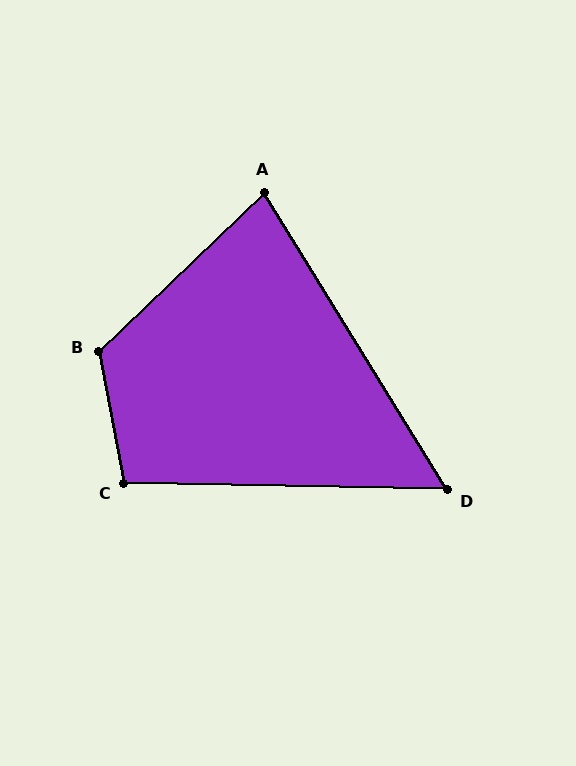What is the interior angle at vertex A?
Approximately 78 degrees (acute).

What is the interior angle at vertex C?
Approximately 102 degrees (obtuse).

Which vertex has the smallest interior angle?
D, at approximately 57 degrees.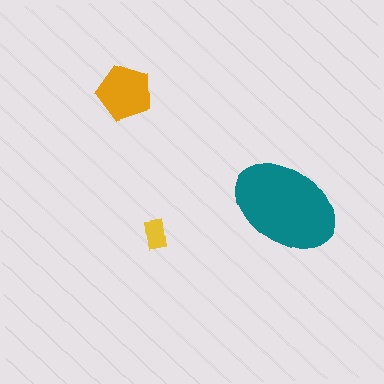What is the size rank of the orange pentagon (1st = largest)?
2nd.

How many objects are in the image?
There are 3 objects in the image.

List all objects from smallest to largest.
The yellow rectangle, the orange pentagon, the teal ellipse.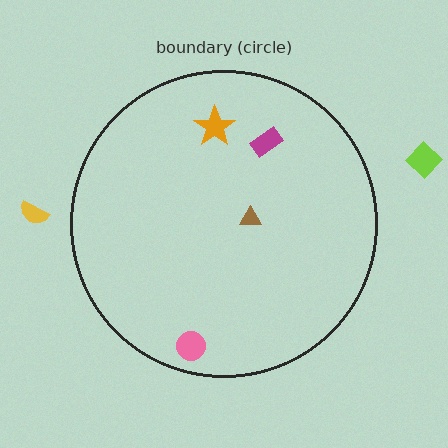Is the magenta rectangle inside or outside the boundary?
Inside.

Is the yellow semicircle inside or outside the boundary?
Outside.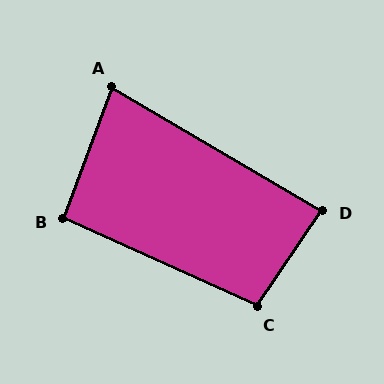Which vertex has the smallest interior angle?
A, at approximately 80 degrees.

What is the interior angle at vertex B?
Approximately 94 degrees (approximately right).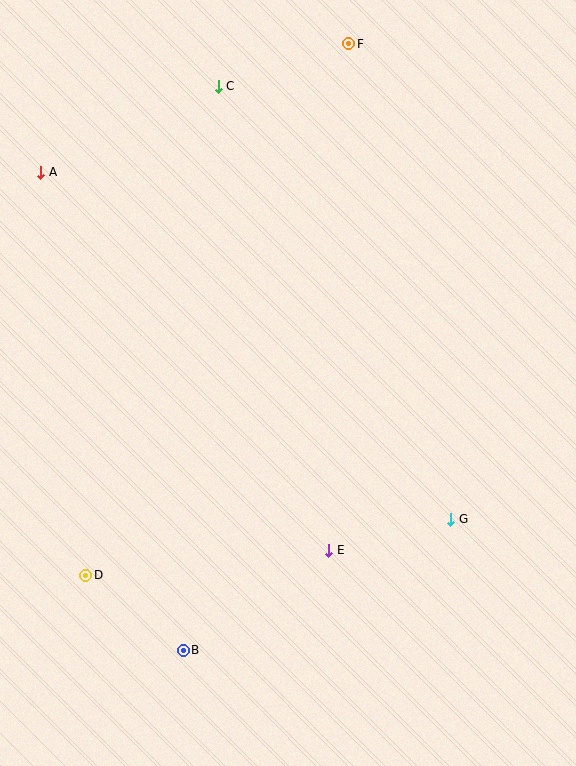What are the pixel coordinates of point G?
Point G is at (451, 519).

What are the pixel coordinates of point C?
Point C is at (218, 86).